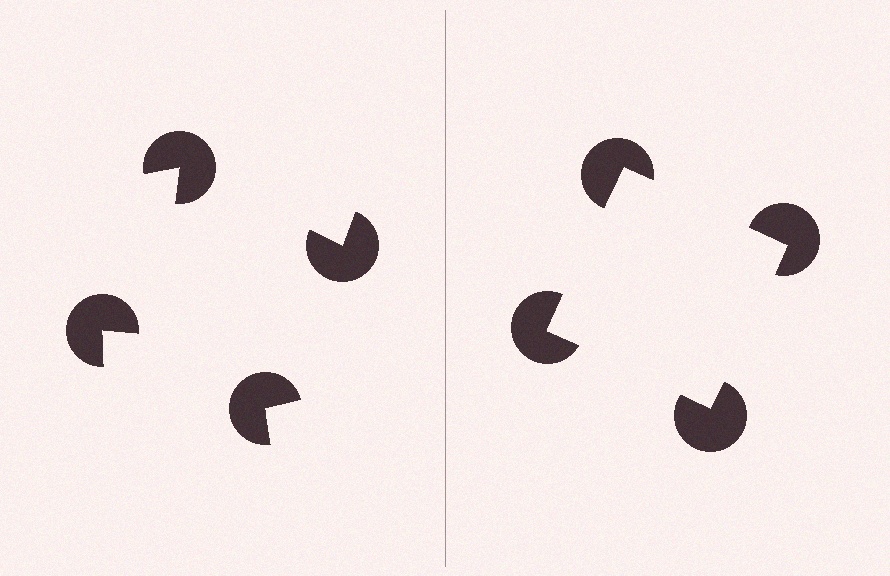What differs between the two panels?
The pac-man discs are positioned identically on both sides; only the wedge orientations differ. On the right they align to a square; on the left they are misaligned.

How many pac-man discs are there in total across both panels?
8 — 4 on each side.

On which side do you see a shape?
An illusory square appears on the right side. On the left side the wedge cuts are rotated, so no coherent shape forms.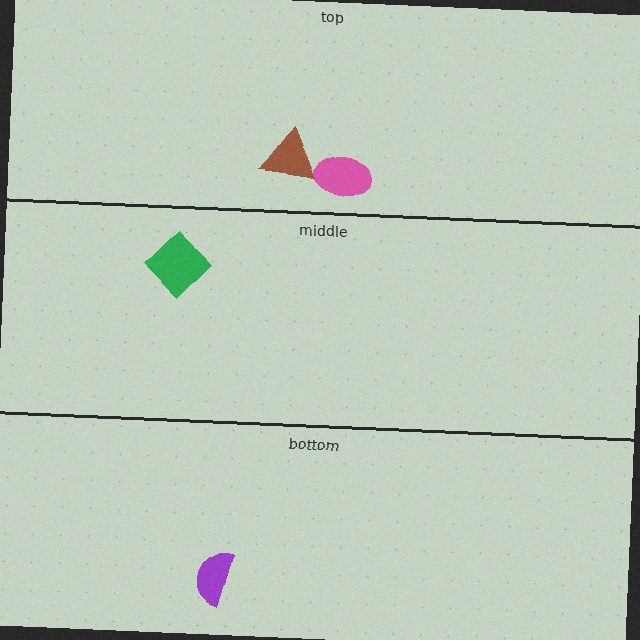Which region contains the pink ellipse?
The top region.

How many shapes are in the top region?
2.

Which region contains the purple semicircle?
The bottom region.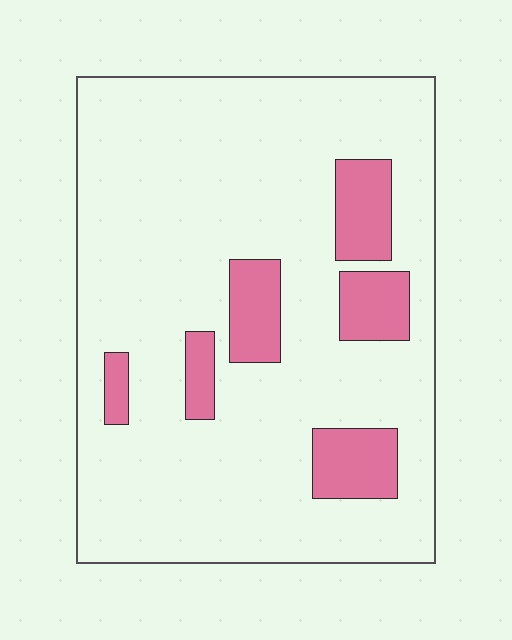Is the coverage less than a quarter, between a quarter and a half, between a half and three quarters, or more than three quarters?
Less than a quarter.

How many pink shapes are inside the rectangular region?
6.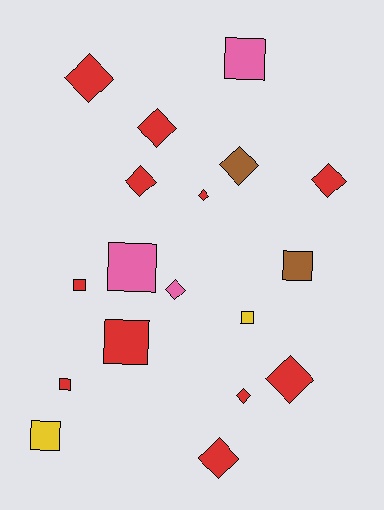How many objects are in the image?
There are 18 objects.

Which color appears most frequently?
Red, with 11 objects.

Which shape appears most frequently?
Diamond, with 10 objects.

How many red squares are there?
There are 3 red squares.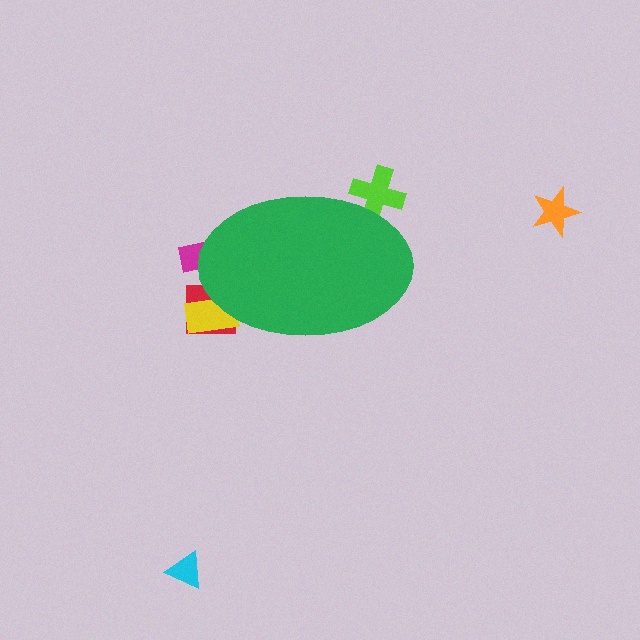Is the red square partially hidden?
Yes, the red square is partially hidden behind the green ellipse.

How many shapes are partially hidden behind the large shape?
4 shapes are partially hidden.